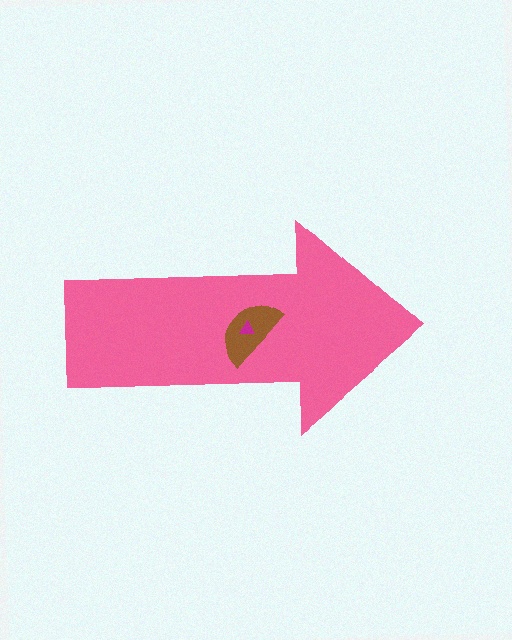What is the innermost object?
The magenta triangle.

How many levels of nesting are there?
3.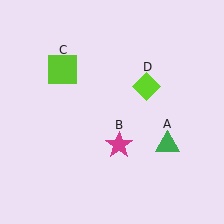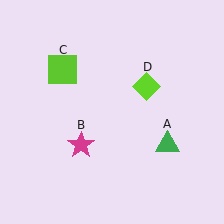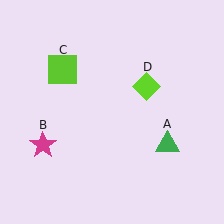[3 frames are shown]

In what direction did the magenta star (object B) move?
The magenta star (object B) moved left.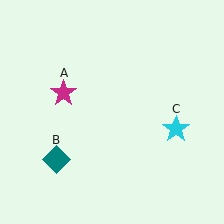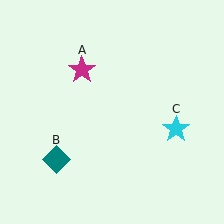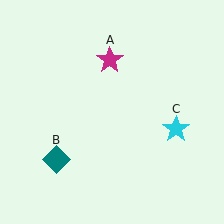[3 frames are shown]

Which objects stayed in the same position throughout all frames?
Teal diamond (object B) and cyan star (object C) remained stationary.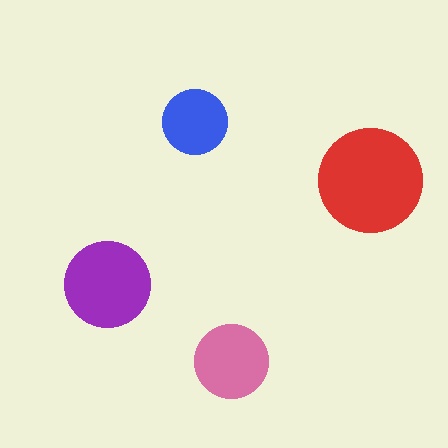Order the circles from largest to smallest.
the red one, the purple one, the pink one, the blue one.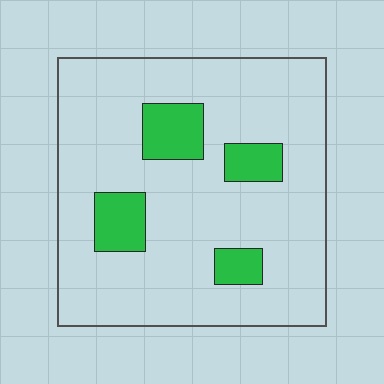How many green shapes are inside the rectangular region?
4.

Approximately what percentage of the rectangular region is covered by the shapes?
Approximately 15%.